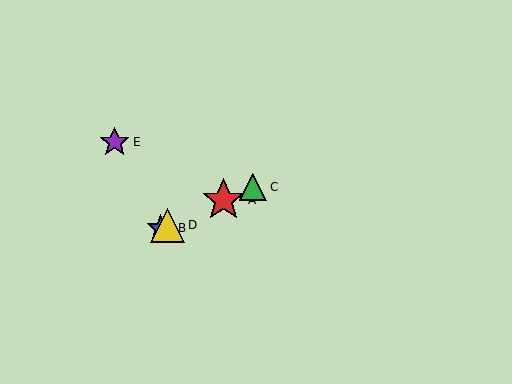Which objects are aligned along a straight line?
Objects A, B, C, D are aligned along a straight line.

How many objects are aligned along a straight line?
4 objects (A, B, C, D) are aligned along a straight line.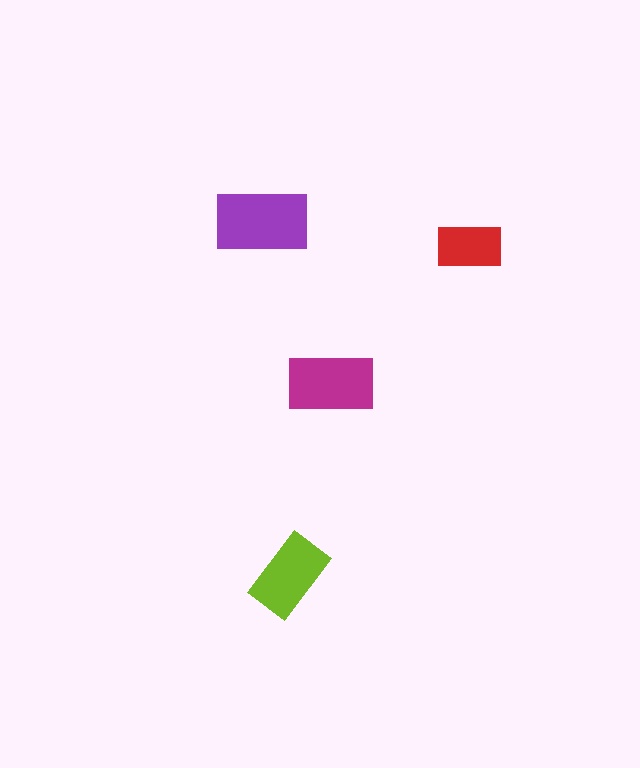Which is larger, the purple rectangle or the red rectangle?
The purple one.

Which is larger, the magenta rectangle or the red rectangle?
The magenta one.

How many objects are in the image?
There are 4 objects in the image.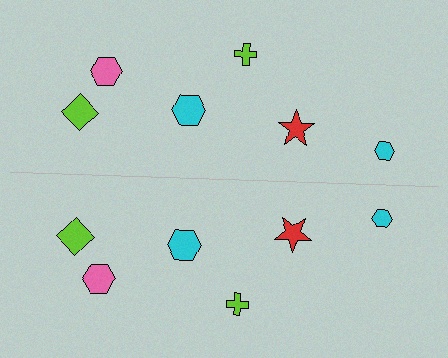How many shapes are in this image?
There are 12 shapes in this image.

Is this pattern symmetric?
Yes, this pattern has bilateral (reflection) symmetry.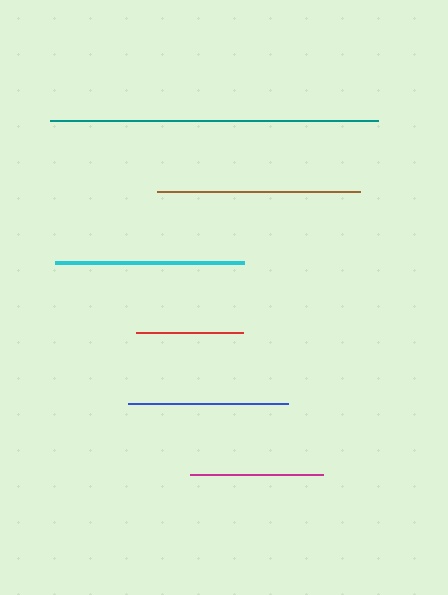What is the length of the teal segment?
The teal segment is approximately 327 pixels long.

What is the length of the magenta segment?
The magenta segment is approximately 133 pixels long.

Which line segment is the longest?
The teal line is the longest at approximately 327 pixels.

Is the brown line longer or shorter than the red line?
The brown line is longer than the red line.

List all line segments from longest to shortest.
From longest to shortest: teal, brown, cyan, blue, magenta, red.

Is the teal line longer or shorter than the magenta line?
The teal line is longer than the magenta line.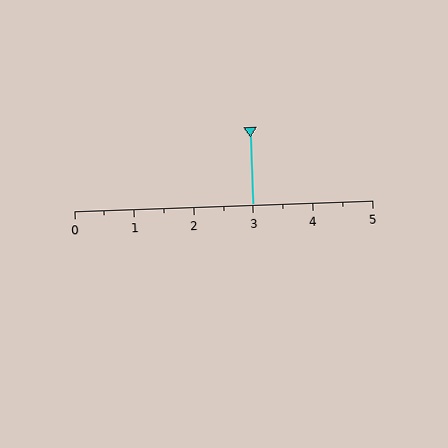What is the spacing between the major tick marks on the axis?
The major ticks are spaced 1 apart.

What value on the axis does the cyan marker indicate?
The marker indicates approximately 3.